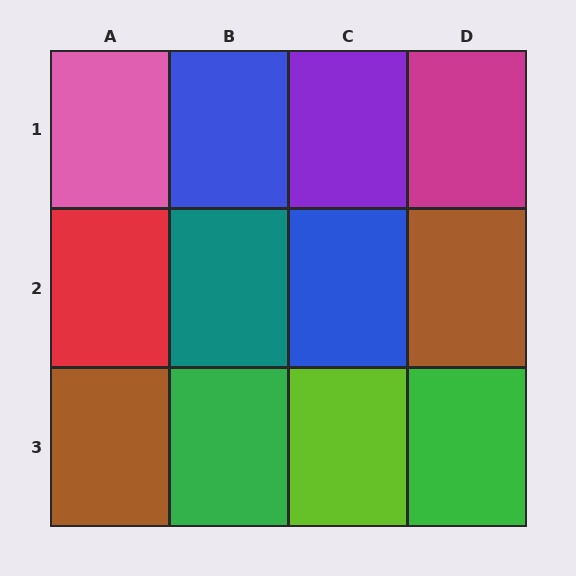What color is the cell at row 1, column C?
Purple.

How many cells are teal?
1 cell is teal.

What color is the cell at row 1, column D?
Magenta.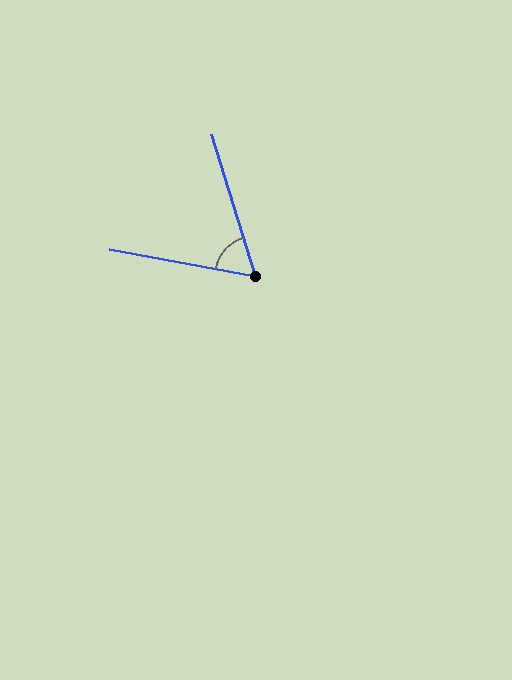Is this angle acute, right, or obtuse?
It is acute.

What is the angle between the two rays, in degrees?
Approximately 62 degrees.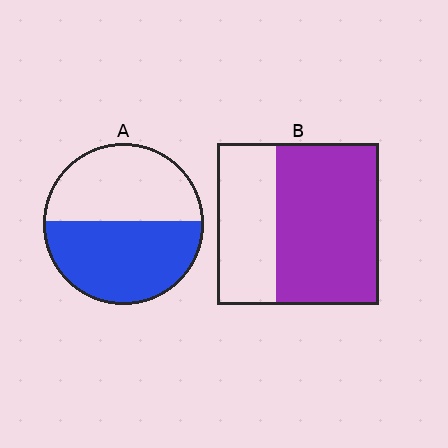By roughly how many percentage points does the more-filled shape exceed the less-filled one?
By roughly 10 percentage points (B over A).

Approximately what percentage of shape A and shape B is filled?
A is approximately 50% and B is approximately 65%.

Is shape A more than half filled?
Roughly half.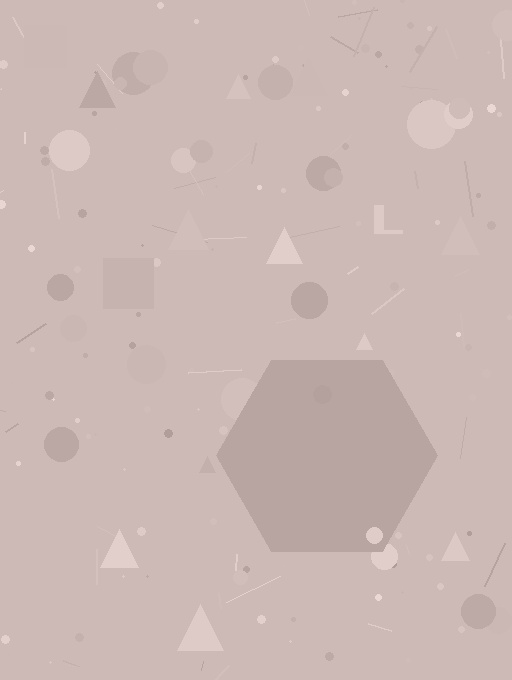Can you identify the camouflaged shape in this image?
The camouflaged shape is a hexagon.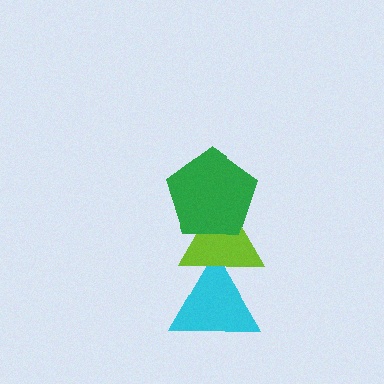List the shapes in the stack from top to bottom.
From top to bottom: the green pentagon, the lime triangle, the cyan triangle.